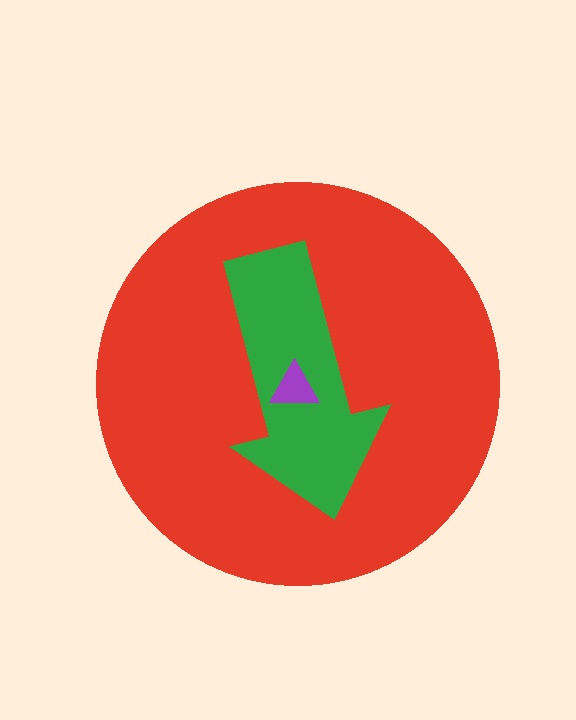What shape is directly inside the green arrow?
The purple triangle.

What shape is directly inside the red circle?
The green arrow.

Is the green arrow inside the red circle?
Yes.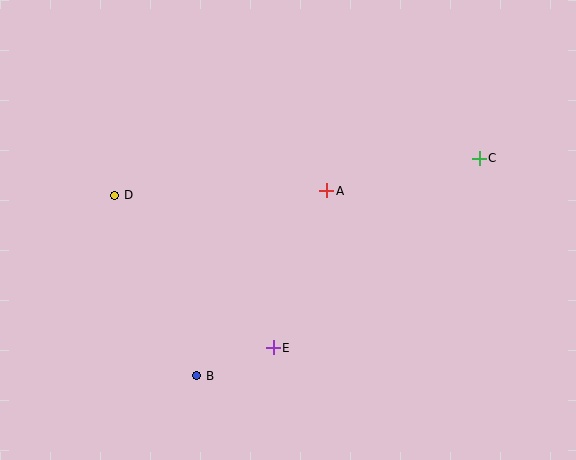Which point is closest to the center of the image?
Point A at (327, 191) is closest to the center.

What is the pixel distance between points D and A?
The distance between D and A is 212 pixels.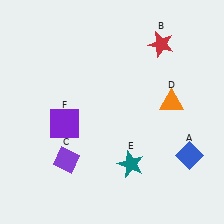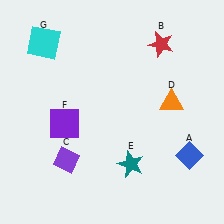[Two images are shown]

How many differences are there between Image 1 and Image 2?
There is 1 difference between the two images.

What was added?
A cyan square (G) was added in Image 2.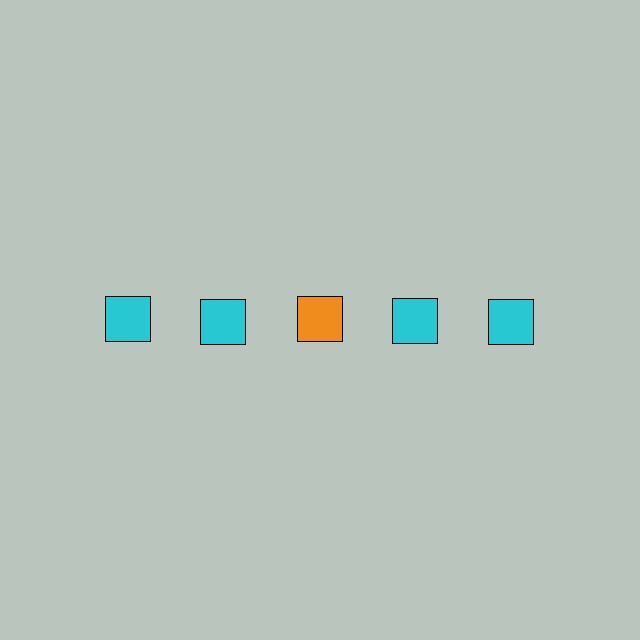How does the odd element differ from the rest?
It has a different color: orange instead of cyan.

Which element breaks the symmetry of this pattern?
The orange square in the top row, center column breaks the symmetry. All other shapes are cyan squares.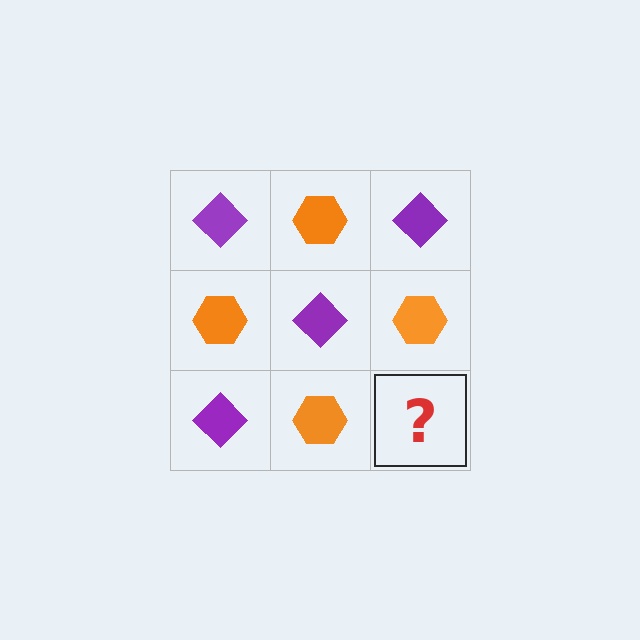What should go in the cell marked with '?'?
The missing cell should contain a purple diamond.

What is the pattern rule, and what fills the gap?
The rule is that it alternates purple diamond and orange hexagon in a checkerboard pattern. The gap should be filled with a purple diamond.